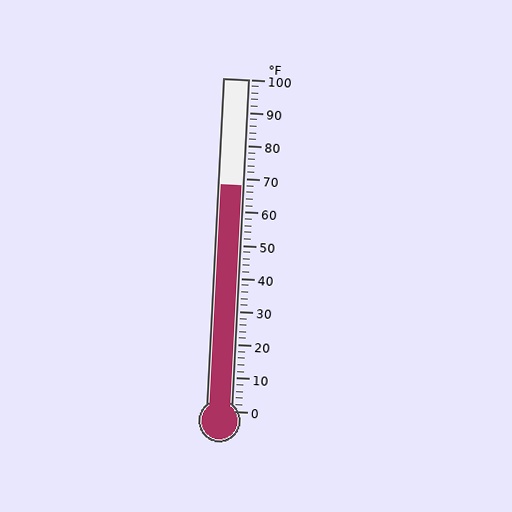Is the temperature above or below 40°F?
The temperature is above 40°F.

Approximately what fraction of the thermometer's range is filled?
The thermometer is filled to approximately 70% of its range.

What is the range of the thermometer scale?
The thermometer scale ranges from 0°F to 100°F.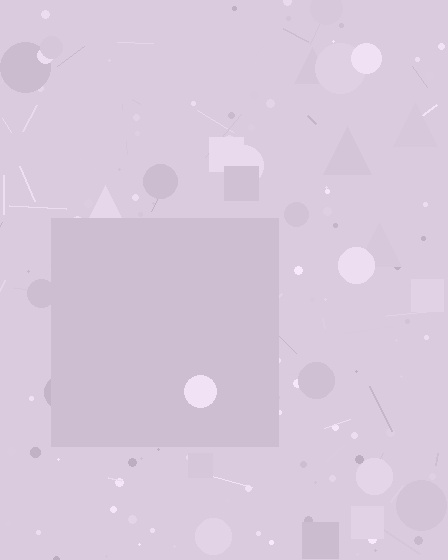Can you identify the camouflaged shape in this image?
The camouflaged shape is a square.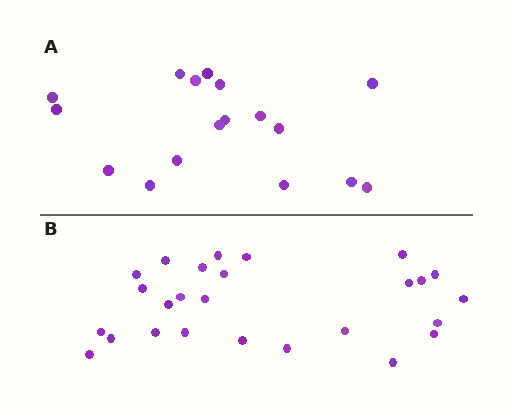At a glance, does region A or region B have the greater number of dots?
Region B (the bottom region) has more dots.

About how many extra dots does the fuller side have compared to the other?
Region B has roughly 8 or so more dots than region A.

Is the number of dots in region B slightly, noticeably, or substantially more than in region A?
Region B has substantially more. The ratio is roughly 1.5 to 1.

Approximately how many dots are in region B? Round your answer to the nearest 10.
About 30 dots. (The exact count is 26, which rounds to 30.)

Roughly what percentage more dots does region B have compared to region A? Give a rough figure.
About 55% more.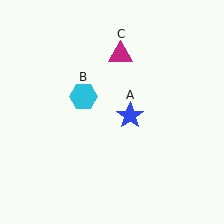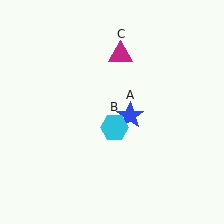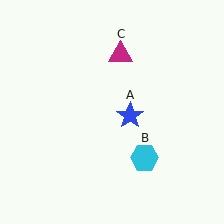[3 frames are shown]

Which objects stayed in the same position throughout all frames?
Blue star (object A) and magenta triangle (object C) remained stationary.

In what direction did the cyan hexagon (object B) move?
The cyan hexagon (object B) moved down and to the right.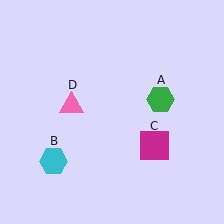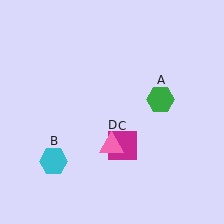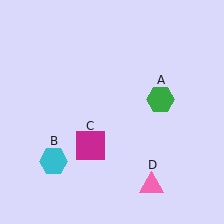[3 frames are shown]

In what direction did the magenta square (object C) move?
The magenta square (object C) moved left.